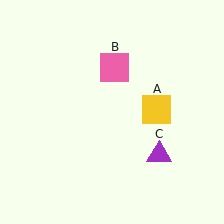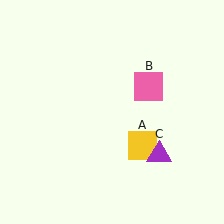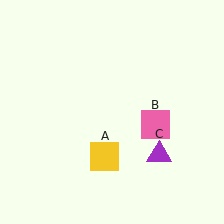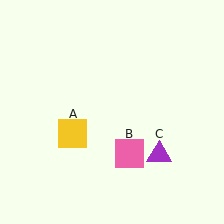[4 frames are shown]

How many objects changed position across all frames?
2 objects changed position: yellow square (object A), pink square (object B).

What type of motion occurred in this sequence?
The yellow square (object A), pink square (object B) rotated clockwise around the center of the scene.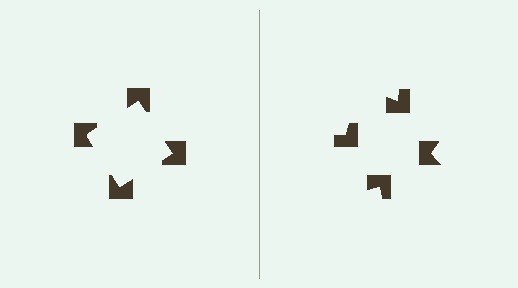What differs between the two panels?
The notched squares are positioned identically on both sides; only the wedge orientations differ. On the left they align to a square; on the right they are misaligned.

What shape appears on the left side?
An illusory square.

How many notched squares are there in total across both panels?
8 — 4 on each side.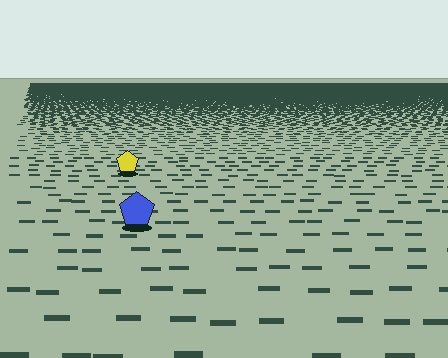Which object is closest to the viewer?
The blue pentagon is closest. The texture marks near it are larger and more spread out.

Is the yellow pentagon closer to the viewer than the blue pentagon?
No. The blue pentagon is closer — you can tell from the texture gradient: the ground texture is coarser near it.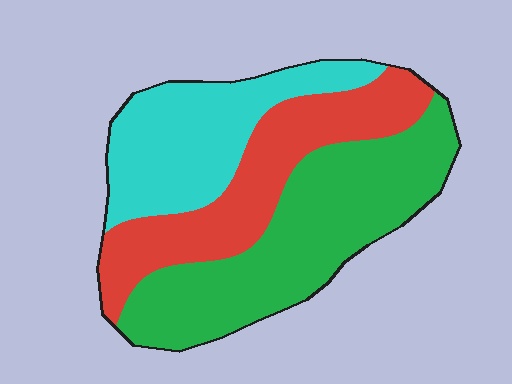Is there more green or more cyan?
Green.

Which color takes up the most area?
Green, at roughly 40%.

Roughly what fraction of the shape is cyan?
Cyan covers 28% of the shape.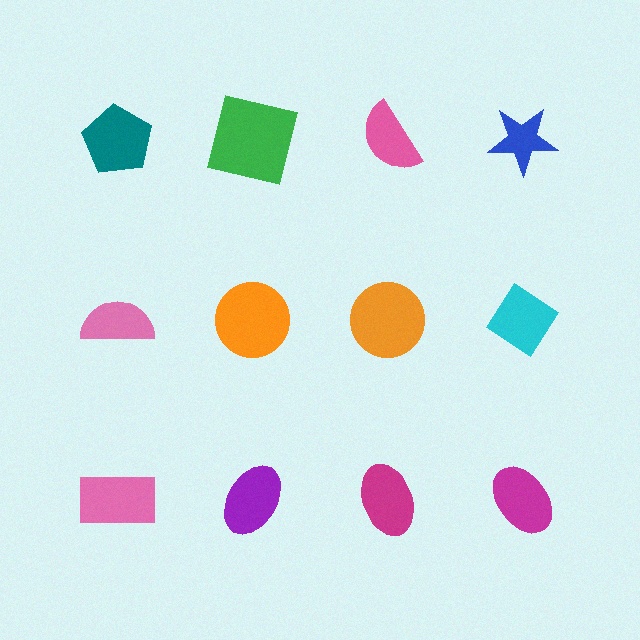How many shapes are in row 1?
4 shapes.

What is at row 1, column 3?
A pink semicircle.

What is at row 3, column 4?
A magenta ellipse.